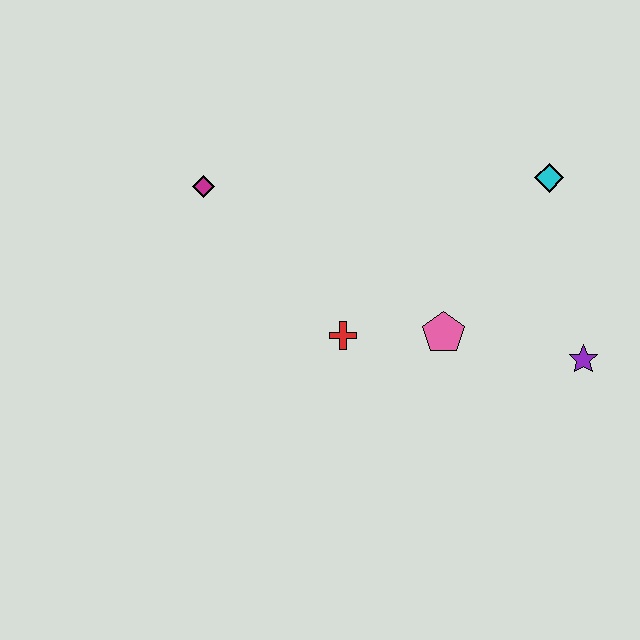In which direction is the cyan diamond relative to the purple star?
The cyan diamond is above the purple star.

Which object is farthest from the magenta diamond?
The purple star is farthest from the magenta diamond.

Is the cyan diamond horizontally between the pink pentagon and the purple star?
Yes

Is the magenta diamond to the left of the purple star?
Yes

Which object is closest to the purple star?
The pink pentagon is closest to the purple star.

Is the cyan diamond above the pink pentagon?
Yes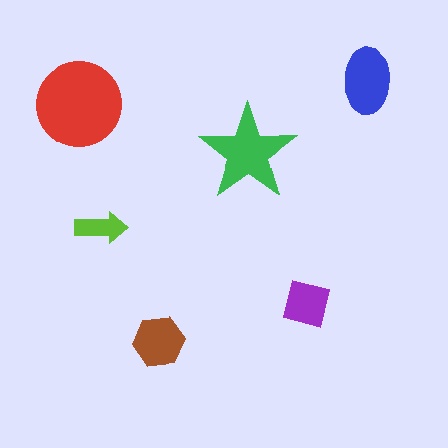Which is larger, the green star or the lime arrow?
The green star.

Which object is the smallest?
The lime arrow.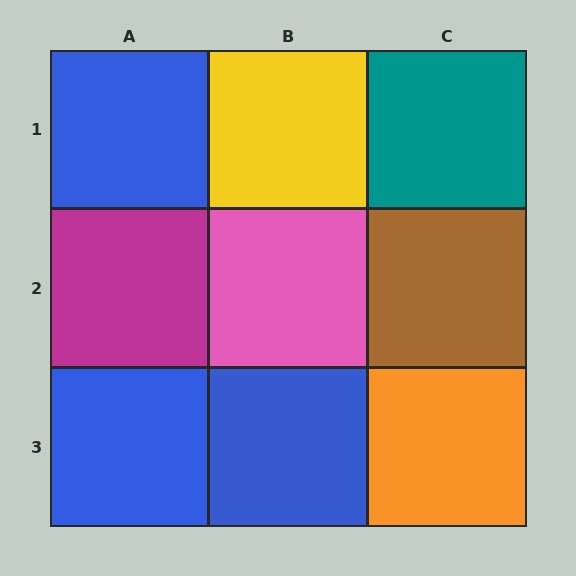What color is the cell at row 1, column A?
Blue.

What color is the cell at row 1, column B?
Yellow.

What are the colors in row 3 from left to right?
Blue, blue, orange.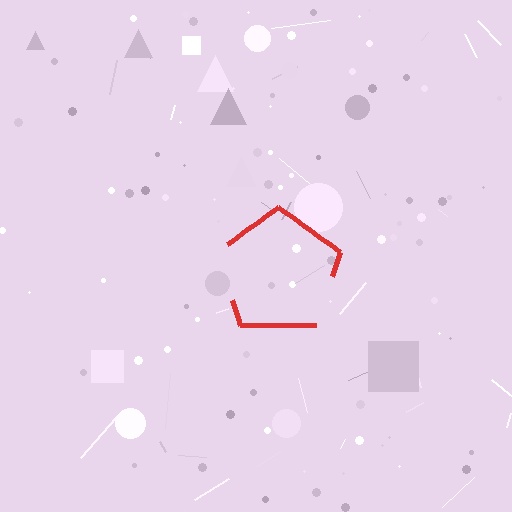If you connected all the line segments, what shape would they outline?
They would outline a pentagon.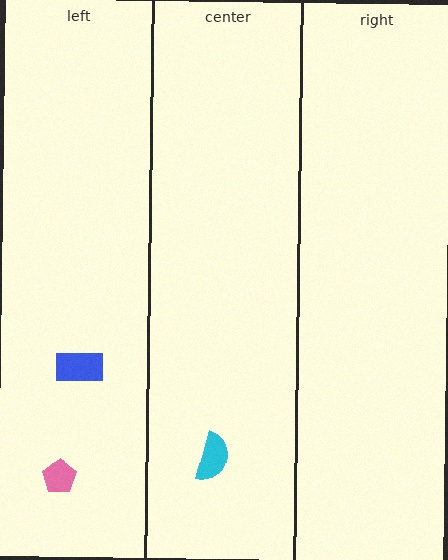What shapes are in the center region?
The cyan semicircle.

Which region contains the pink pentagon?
The left region.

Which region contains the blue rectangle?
The left region.